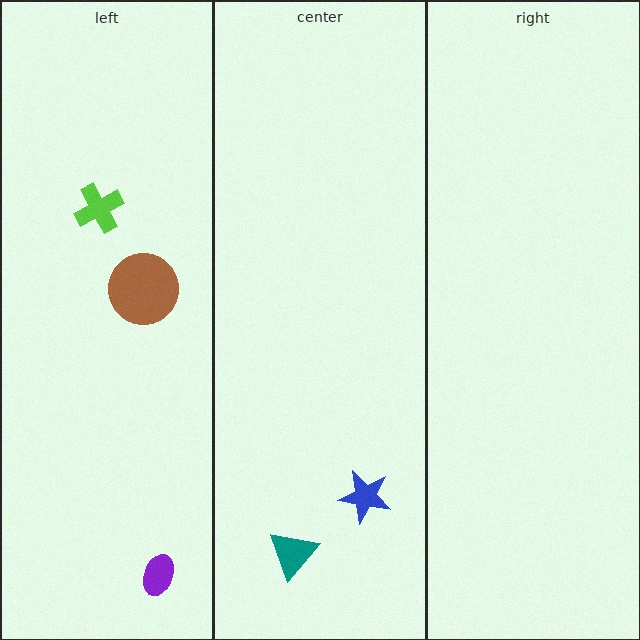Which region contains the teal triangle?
The center region.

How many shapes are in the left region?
3.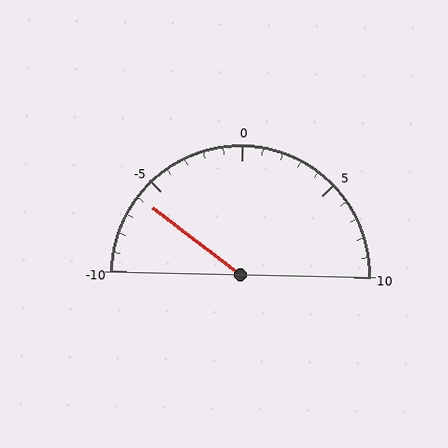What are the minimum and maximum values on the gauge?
The gauge ranges from -10 to 10.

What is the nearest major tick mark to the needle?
The nearest major tick mark is -5.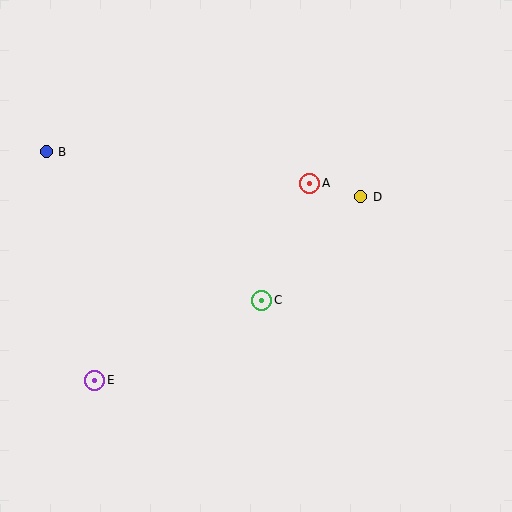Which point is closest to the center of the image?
Point C at (262, 300) is closest to the center.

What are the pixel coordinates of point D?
Point D is at (361, 197).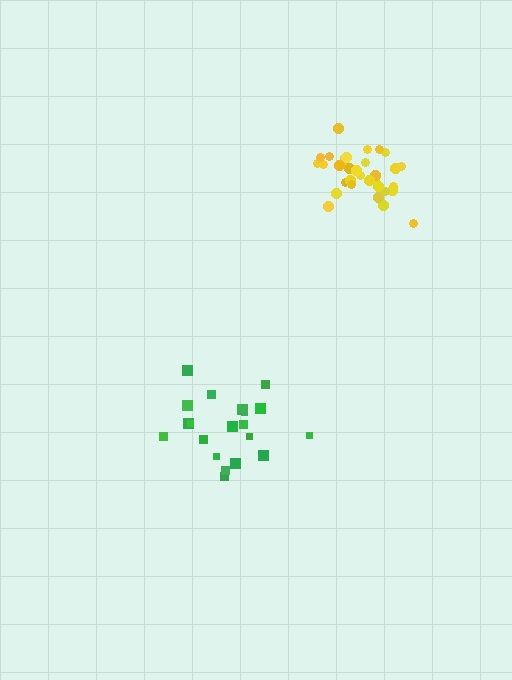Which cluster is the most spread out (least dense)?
Green.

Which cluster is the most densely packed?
Yellow.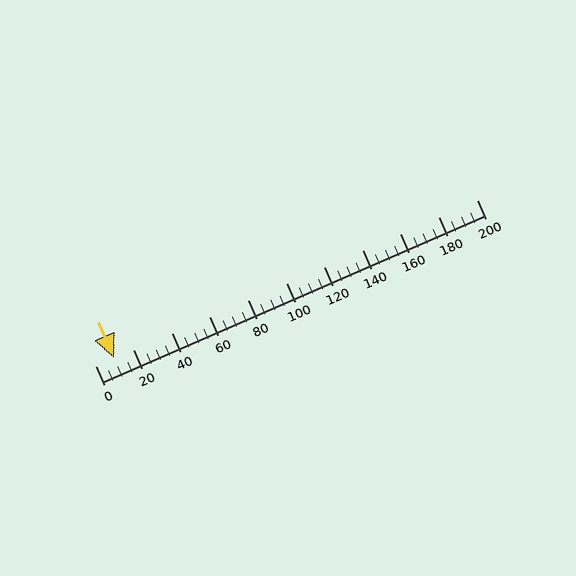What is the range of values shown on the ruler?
The ruler shows values from 0 to 200.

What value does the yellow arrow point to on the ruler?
The yellow arrow points to approximately 10.